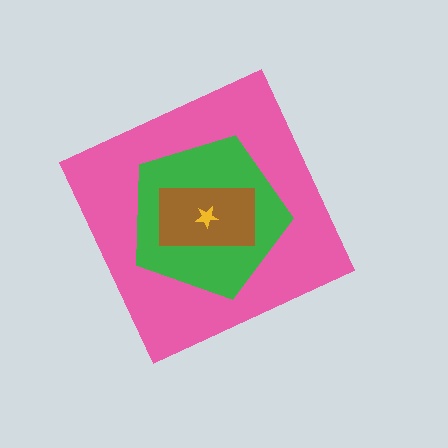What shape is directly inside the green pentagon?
The brown rectangle.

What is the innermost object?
The yellow star.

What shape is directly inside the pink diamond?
The green pentagon.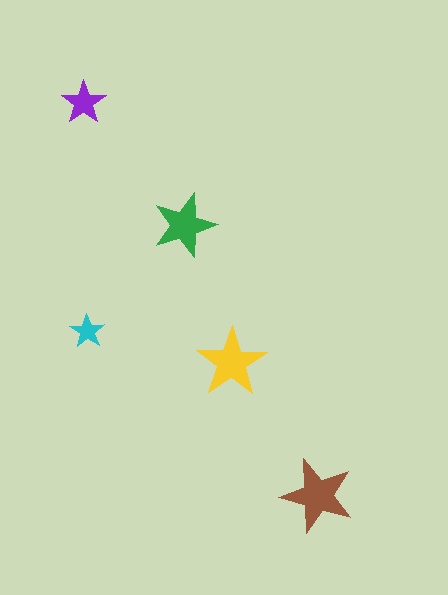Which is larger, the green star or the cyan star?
The green one.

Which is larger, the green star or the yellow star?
The yellow one.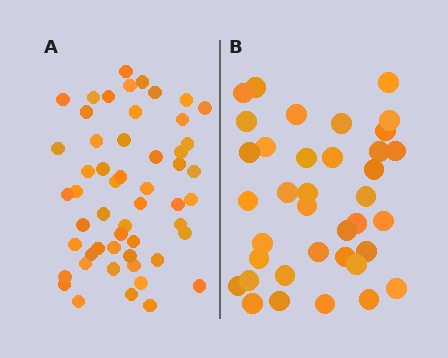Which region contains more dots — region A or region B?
Region A (the left region) has more dots.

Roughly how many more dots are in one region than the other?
Region A has approximately 15 more dots than region B.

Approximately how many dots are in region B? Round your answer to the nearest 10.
About 40 dots. (The exact count is 37, which rounds to 40.)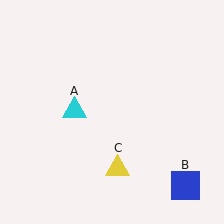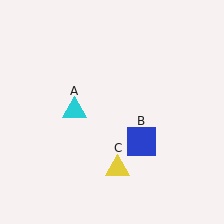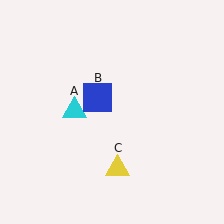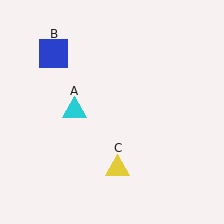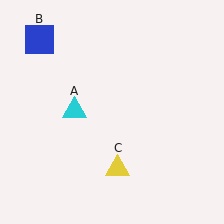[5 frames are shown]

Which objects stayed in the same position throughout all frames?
Cyan triangle (object A) and yellow triangle (object C) remained stationary.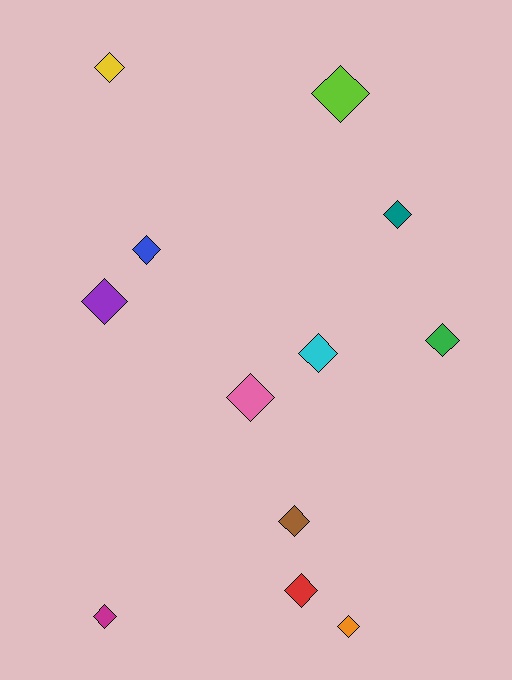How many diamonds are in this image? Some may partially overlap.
There are 12 diamonds.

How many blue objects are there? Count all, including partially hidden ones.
There is 1 blue object.